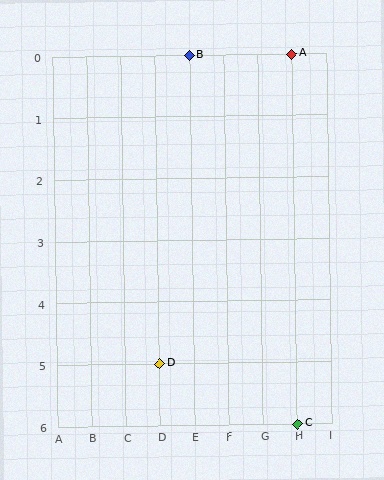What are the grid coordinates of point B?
Point B is at grid coordinates (E, 0).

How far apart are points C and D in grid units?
Points C and D are 4 columns and 1 row apart (about 4.1 grid units diagonally).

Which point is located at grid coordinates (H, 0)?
Point A is at (H, 0).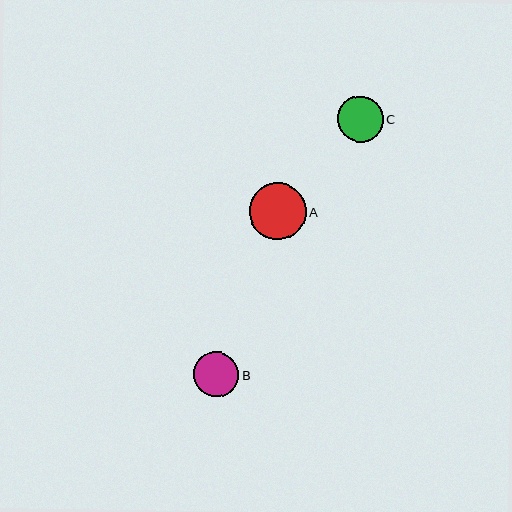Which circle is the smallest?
Circle B is the smallest with a size of approximately 45 pixels.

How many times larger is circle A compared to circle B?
Circle A is approximately 1.3 times the size of circle B.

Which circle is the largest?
Circle A is the largest with a size of approximately 56 pixels.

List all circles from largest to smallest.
From largest to smallest: A, C, B.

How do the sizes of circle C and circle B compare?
Circle C and circle B are approximately the same size.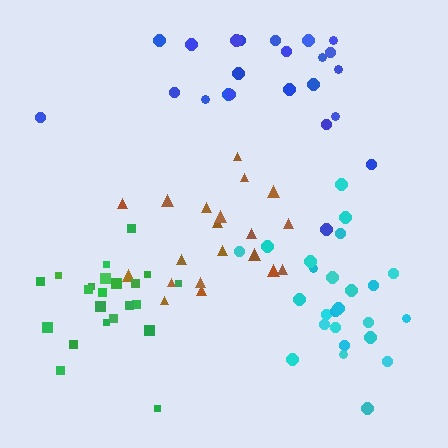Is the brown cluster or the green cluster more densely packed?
Green.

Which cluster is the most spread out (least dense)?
Blue.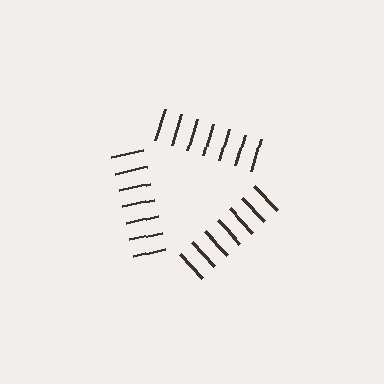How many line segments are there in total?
21 — 7 along each of the 3 edges.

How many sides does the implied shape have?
3 sides — the line-ends trace a triangle.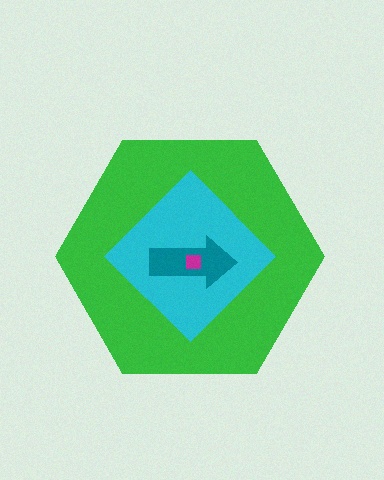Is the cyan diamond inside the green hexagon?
Yes.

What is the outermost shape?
The green hexagon.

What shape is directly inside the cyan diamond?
The teal arrow.